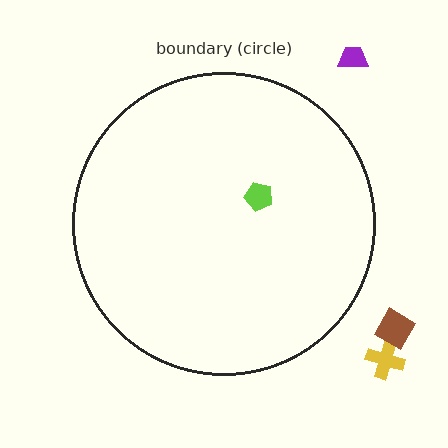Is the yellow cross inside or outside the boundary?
Outside.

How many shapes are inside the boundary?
1 inside, 3 outside.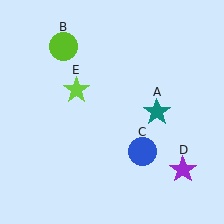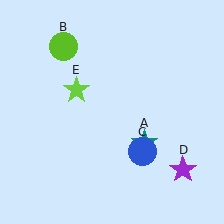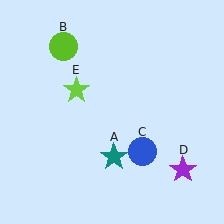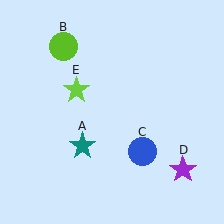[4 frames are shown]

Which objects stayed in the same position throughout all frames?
Lime circle (object B) and blue circle (object C) and purple star (object D) and lime star (object E) remained stationary.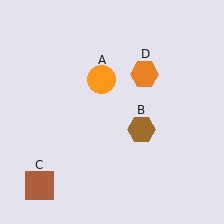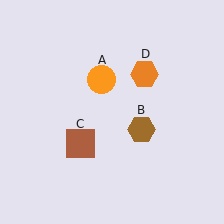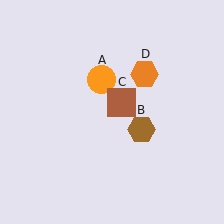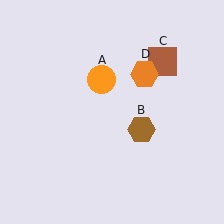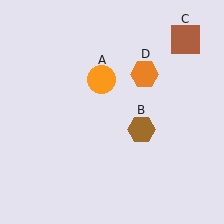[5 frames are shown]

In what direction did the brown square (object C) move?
The brown square (object C) moved up and to the right.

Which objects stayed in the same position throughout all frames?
Orange circle (object A) and brown hexagon (object B) and orange hexagon (object D) remained stationary.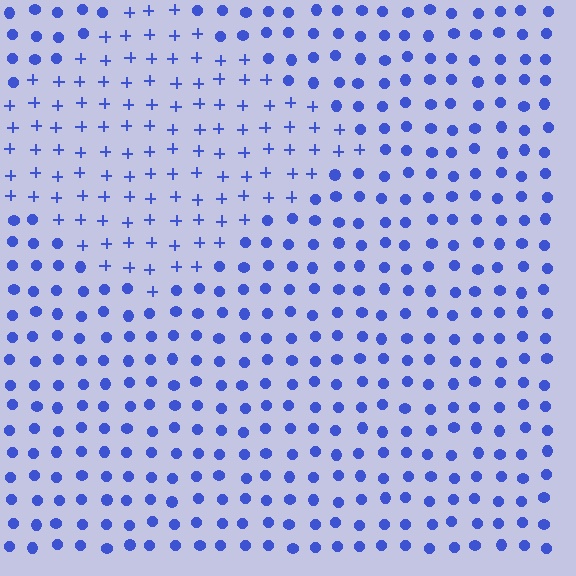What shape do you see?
I see a diamond.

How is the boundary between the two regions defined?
The boundary is defined by a change in element shape: plus signs inside vs. circles outside. All elements share the same color and spacing.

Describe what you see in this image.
The image is filled with small blue elements arranged in a uniform grid. A diamond-shaped region contains plus signs, while the surrounding area contains circles. The boundary is defined purely by the change in element shape.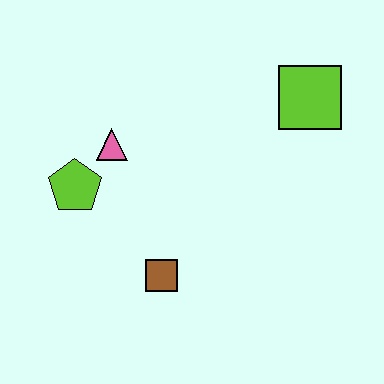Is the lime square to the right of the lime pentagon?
Yes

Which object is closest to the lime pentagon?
The pink triangle is closest to the lime pentagon.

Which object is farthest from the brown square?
The lime square is farthest from the brown square.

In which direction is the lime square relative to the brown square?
The lime square is above the brown square.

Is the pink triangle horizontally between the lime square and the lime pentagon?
Yes